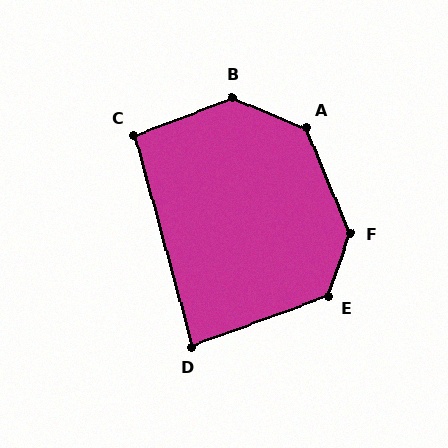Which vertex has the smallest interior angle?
D, at approximately 85 degrees.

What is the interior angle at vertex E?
Approximately 130 degrees (obtuse).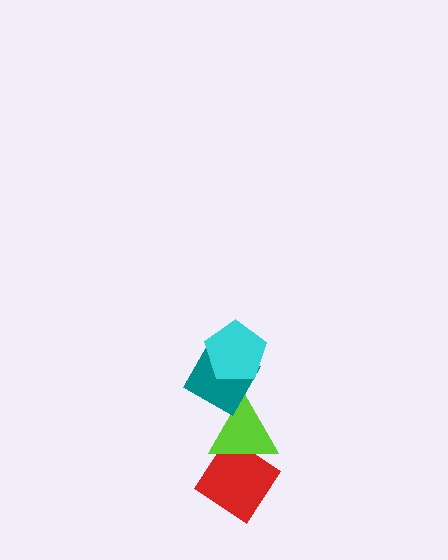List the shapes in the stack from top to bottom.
From top to bottom: the cyan pentagon, the teal diamond, the lime triangle, the red diamond.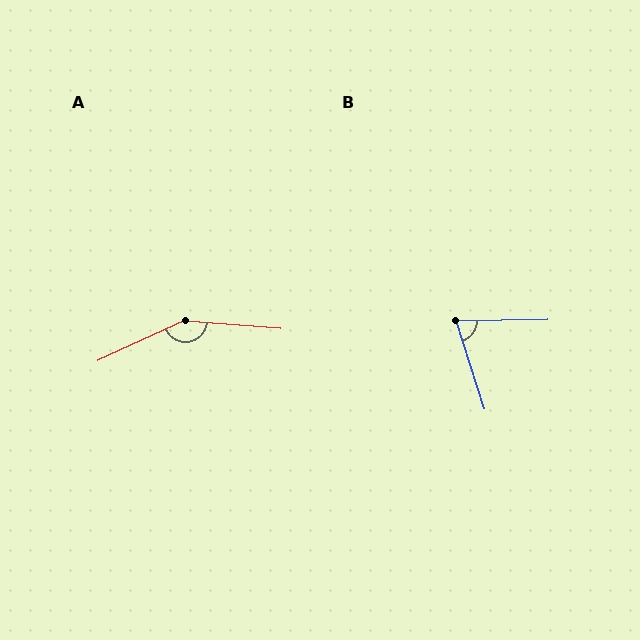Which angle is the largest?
A, at approximately 150 degrees.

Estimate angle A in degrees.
Approximately 150 degrees.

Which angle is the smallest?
B, at approximately 73 degrees.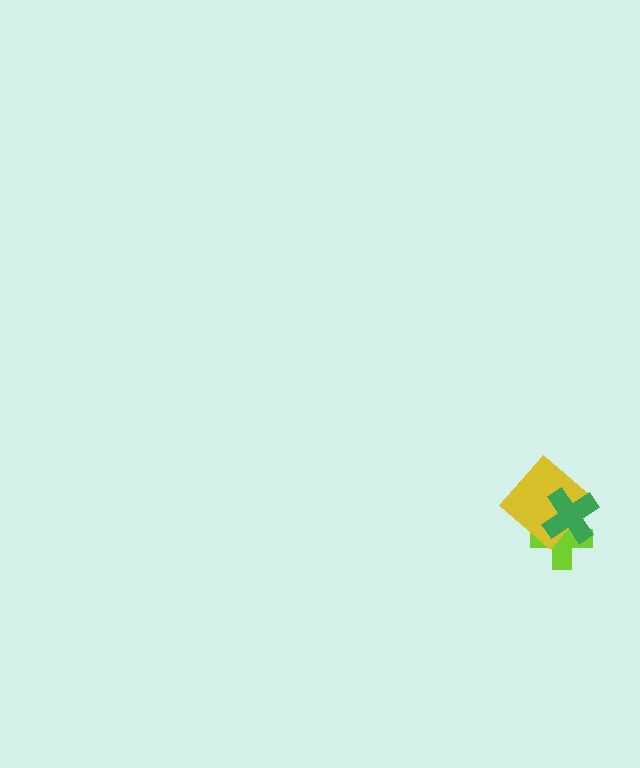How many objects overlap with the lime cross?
2 objects overlap with the lime cross.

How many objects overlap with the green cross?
2 objects overlap with the green cross.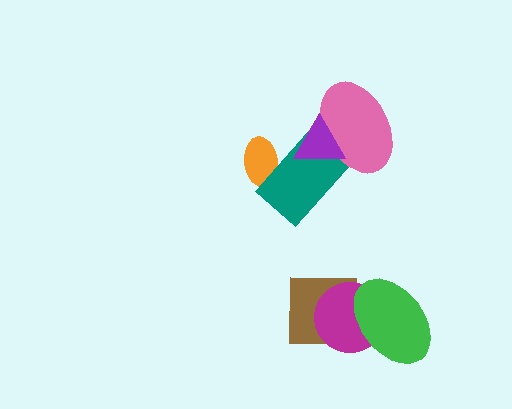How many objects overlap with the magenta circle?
2 objects overlap with the magenta circle.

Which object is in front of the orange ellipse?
The teal rectangle is in front of the orange ellipse.